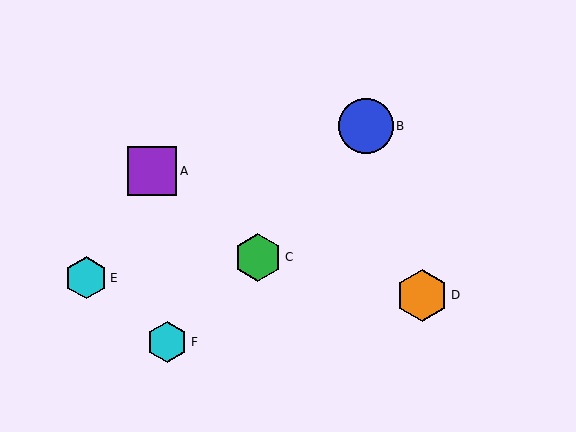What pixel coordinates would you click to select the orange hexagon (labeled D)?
Click at (422, 295) to select the orange hexagon D.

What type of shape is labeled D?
Shape D is an orange hexagon.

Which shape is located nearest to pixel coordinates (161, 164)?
The purple square (labeled A) at (152, 171) is nearest to that location.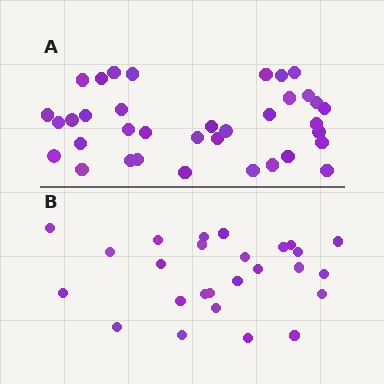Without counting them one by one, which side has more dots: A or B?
Region A (the top region) has more dots.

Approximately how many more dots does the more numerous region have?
Region A has roughly 10 or so more dots than region B.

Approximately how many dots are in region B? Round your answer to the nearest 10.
About 30 dots. (The exact count is 26, which rounds to 30.)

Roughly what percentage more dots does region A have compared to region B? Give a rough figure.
About 40% more.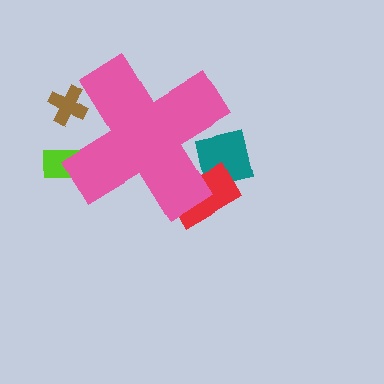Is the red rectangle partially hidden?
Yes, the red rectangle is partially hidden behind the pink cross.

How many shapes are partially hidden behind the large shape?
4 shapes are partially hidden.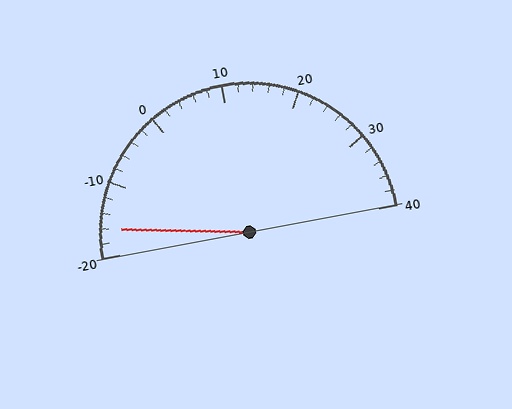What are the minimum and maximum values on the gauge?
The gauge ranges from -20 to 40.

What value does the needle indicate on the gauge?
The needle indicates approximately -16.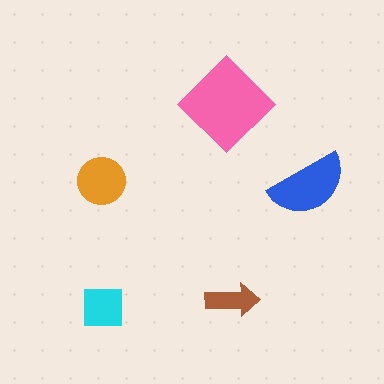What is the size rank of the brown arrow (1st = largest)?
5th.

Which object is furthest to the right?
The blue semicircle is rightmost.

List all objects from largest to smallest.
The pink diamond, the blue semicircle, the orange circle, the cyan square, the brown arrow.